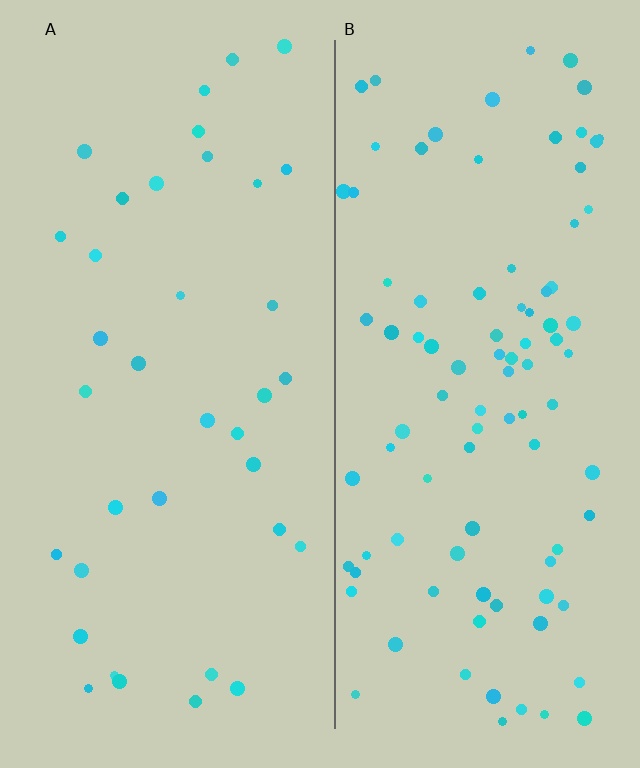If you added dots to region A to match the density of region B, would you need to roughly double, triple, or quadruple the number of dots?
Approximately triple.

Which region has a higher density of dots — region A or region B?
B (the right).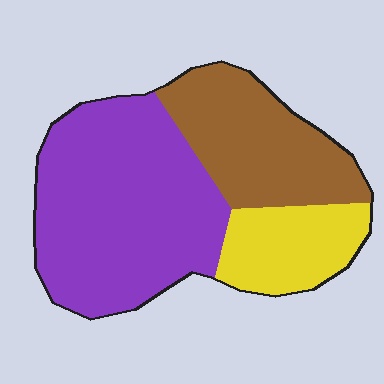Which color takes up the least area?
Yellow, at roughly 20%.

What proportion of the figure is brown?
Brown covers about 30% of the figure.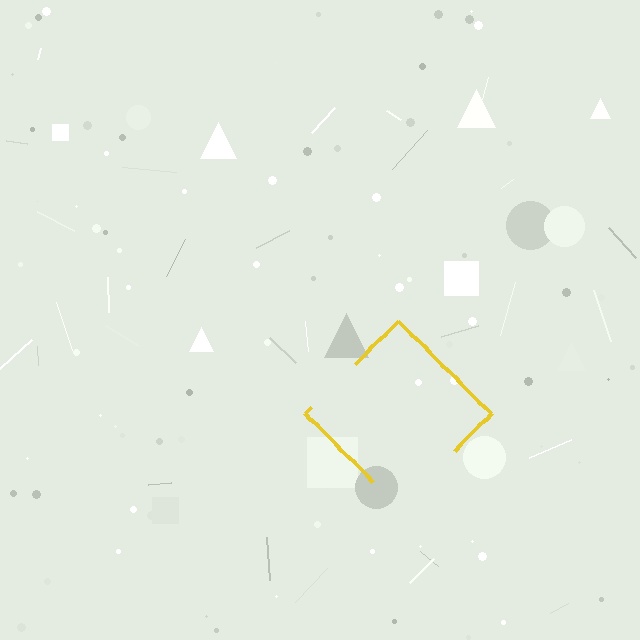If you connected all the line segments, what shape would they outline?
They would outline a diamond.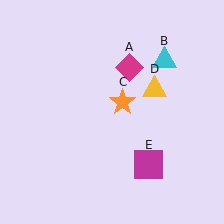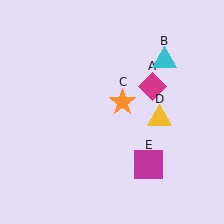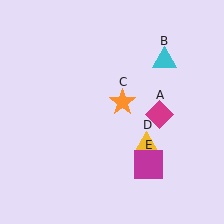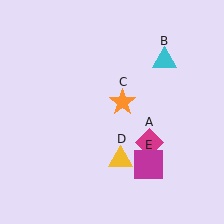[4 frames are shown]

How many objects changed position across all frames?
2 objects changed position: magenta diamond (object A), yellow triangle (object D).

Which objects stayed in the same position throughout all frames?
Cyan triangle (object B) and orange star (object C) and magenta square (object E) remained stationary.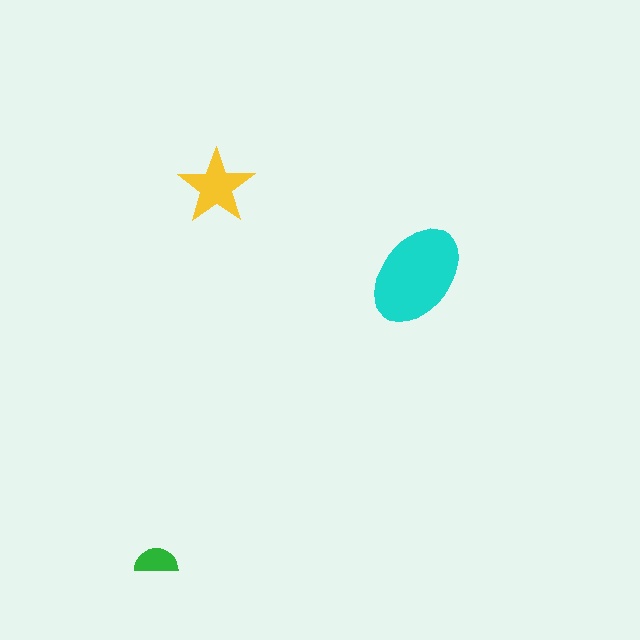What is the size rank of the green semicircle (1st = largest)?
3rd.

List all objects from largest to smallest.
The cyan ellipse, the yellow star, the green semicircle.